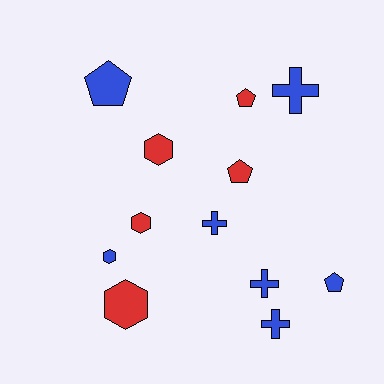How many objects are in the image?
There are 12 objects.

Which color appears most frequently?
Blue, with 7 objects.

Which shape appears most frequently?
Pentagon, with 4 objects.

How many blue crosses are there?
There are 4 blue crosses.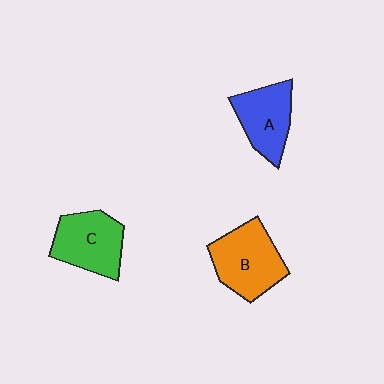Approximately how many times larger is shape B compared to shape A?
Approximately 1.2 times.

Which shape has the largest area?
Shape B (orange).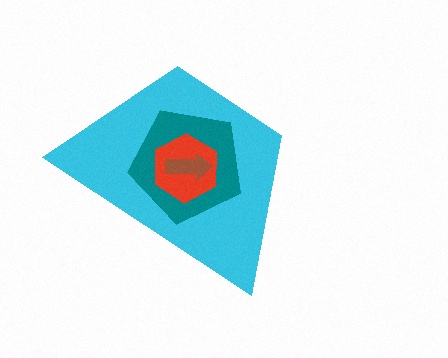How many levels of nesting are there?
4.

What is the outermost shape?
The cyan trapezoid.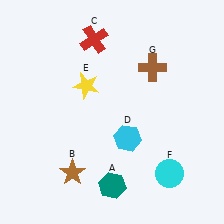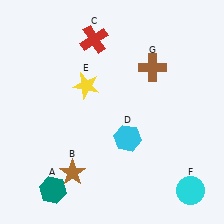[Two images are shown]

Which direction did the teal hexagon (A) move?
The teal hexagon (A) moved left.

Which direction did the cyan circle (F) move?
The cyan circle (F) moved right.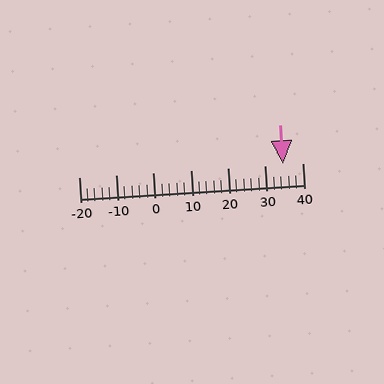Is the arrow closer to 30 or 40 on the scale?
The arrow is closer to 30.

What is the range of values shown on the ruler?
The ruler shows values from -20 to 40.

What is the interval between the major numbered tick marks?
The major tick marks are spaced 10 units apart.